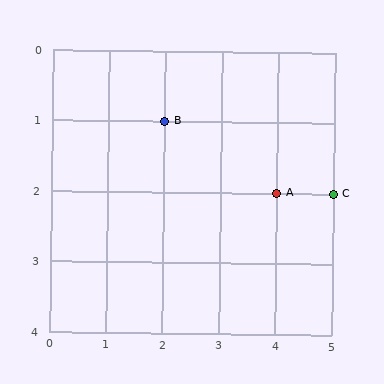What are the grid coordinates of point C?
Point C is at grid coordinates (5, 2).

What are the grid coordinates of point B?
Point B is at grid coordinates (2, 1).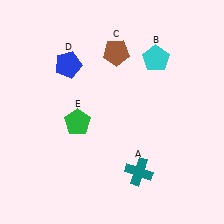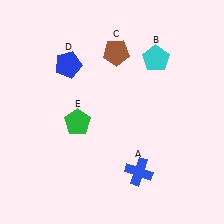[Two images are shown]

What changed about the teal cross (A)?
In Image 1, A is teal. In Image 2, it changed to blue.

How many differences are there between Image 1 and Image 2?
There is 1 difference between the two images.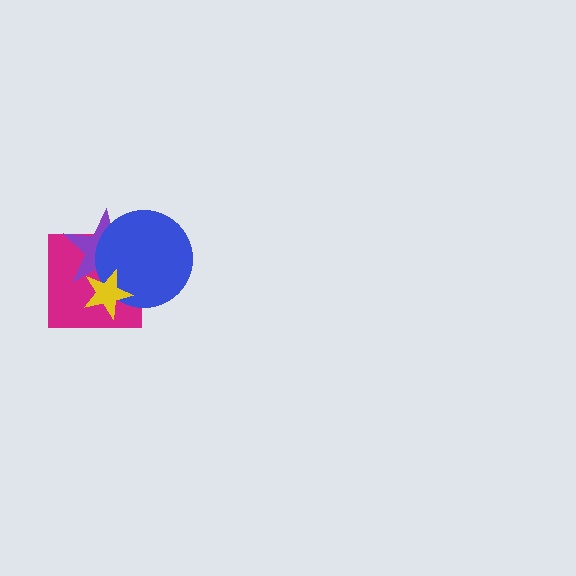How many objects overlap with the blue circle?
3 objects overlap with the blue circle.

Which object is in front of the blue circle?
The yellow star is in front of the blue circle.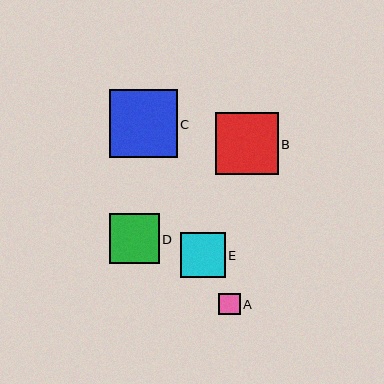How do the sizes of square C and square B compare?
Square C and square B are approximately the same size.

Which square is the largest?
Square C is the largest with a size of approximately 67 pixels.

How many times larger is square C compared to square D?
Square C is approximately 1.3 times the size of square D.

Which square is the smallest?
Square A is the smallest with a size of approximately 22 pixels.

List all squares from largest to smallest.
From largest to smallest: C, B, D, E, A.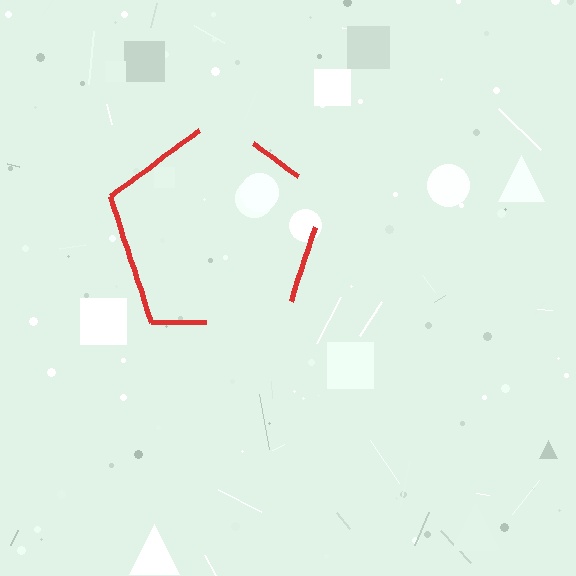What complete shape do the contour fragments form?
The contour fragments form a pentagon.